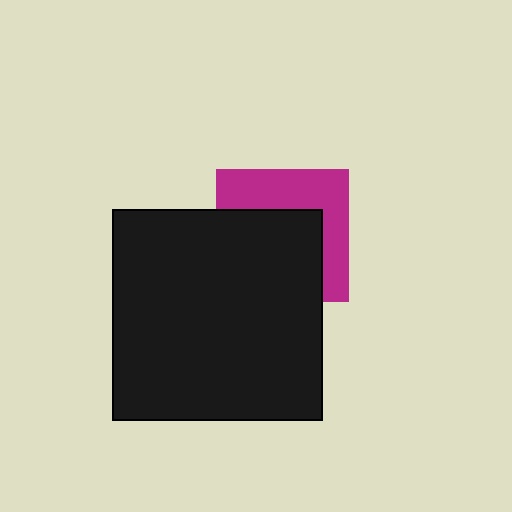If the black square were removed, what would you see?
You would see the complete magenta square.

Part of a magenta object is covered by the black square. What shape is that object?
It is a square.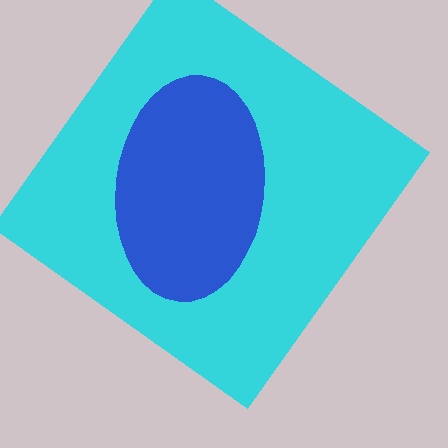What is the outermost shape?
The cyan diamond.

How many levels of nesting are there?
2.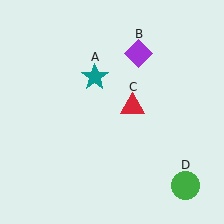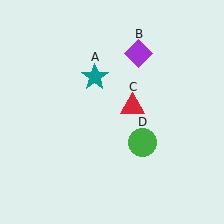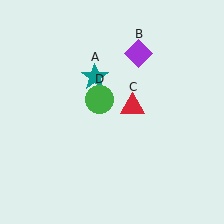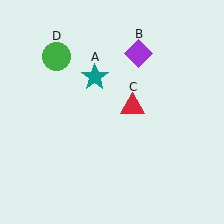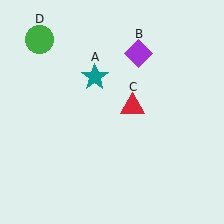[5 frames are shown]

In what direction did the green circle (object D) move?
The green circle (object D) moved up and to the left.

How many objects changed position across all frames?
1 object changed position: green circle (object D).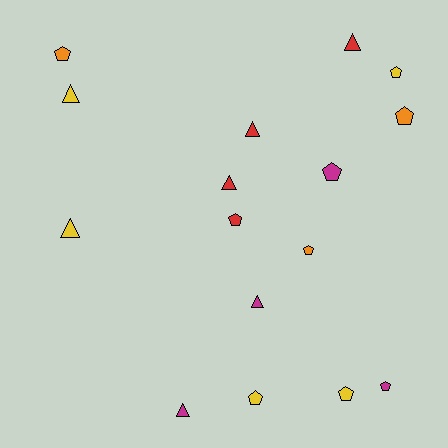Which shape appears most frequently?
Pentagon, with 9 objects.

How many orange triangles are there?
There are no orange triangles.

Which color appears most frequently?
Yellow, with 5 objects.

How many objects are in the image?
There are 16 objects.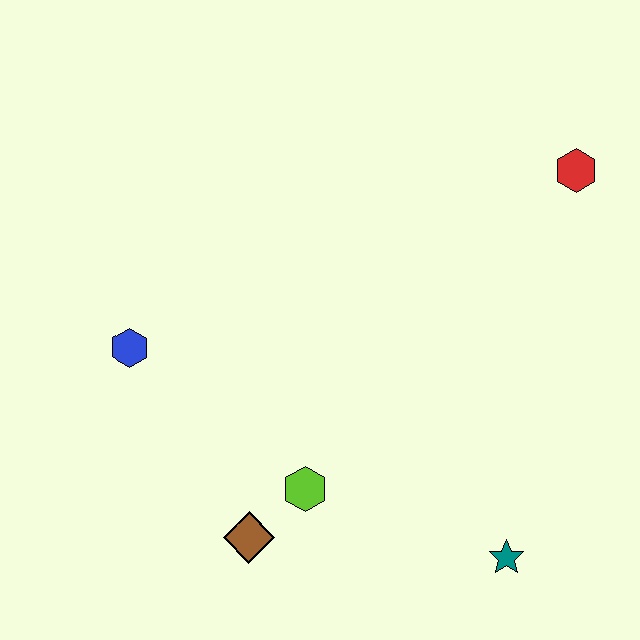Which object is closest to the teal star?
The lime hexagon is closest to the teal star.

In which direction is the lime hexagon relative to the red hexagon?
The lime hexagon is below the red hexagon.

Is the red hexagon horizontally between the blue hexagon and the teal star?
No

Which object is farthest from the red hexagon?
The brown diamond is farthest from the red hexagon.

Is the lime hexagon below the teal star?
No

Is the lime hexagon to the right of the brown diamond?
Yes